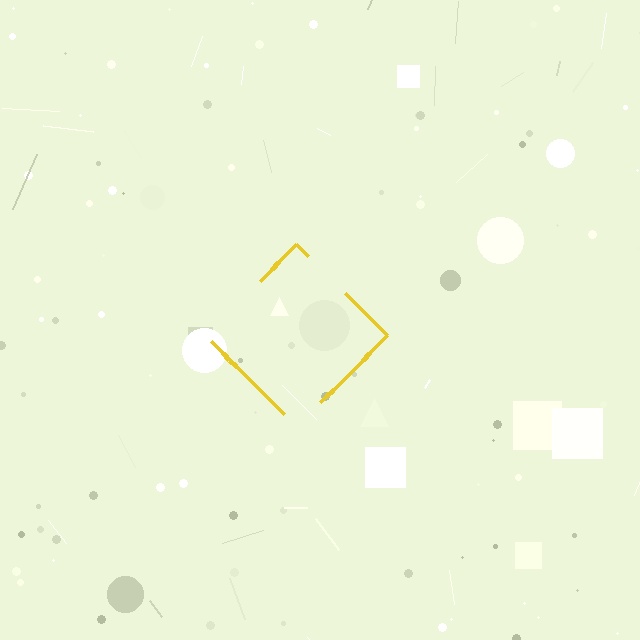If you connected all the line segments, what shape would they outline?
They would outline a diamond.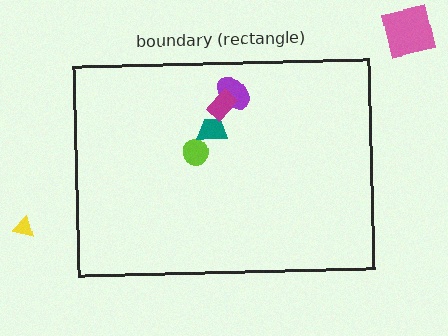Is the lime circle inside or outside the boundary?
Inside.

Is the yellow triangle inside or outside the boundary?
Outside.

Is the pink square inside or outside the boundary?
Outside.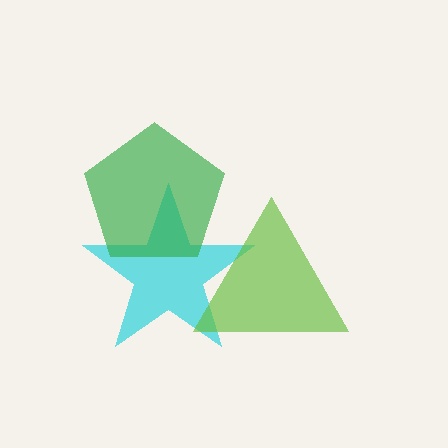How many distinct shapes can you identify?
There are 3 distinct shapes: a cyan star, a lime triangle, a green pentagon.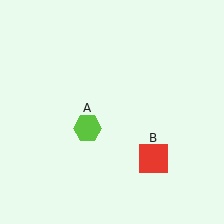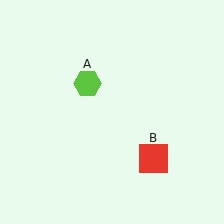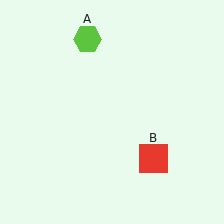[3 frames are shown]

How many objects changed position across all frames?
1 object changed position: lime hexagon (object A).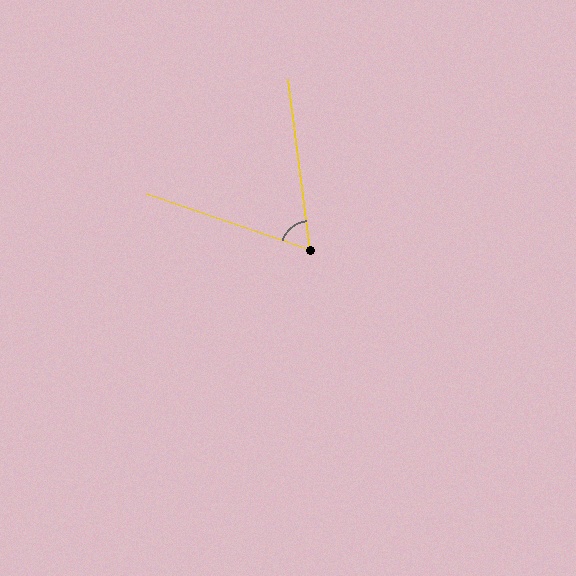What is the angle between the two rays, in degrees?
Approximately 64 degrees.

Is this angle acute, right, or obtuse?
It is acute.